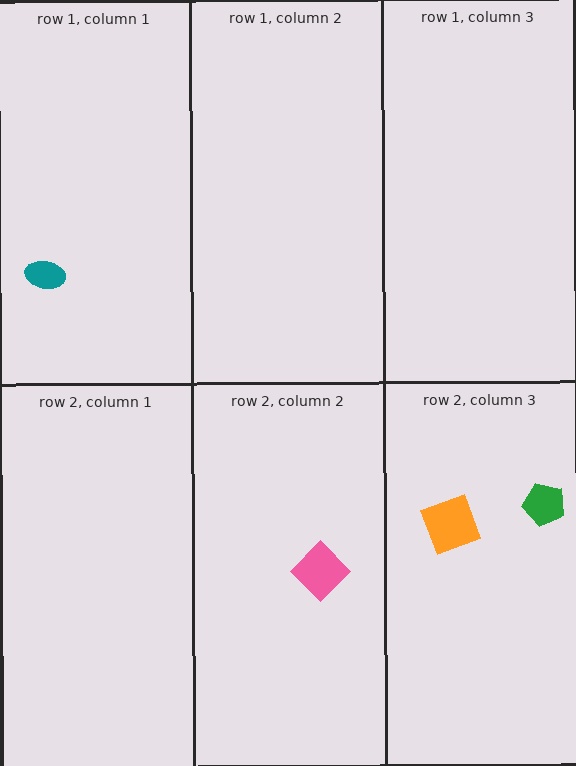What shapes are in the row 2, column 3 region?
The green pentagon, the orange square.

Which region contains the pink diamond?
The row 2, column 2 region.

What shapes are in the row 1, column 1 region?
The teal ellipse.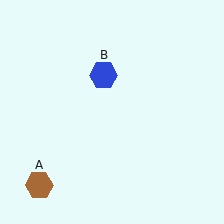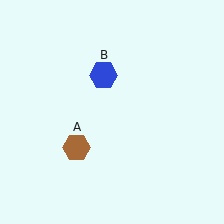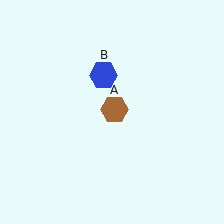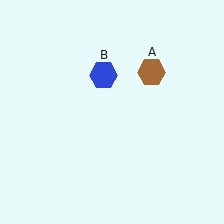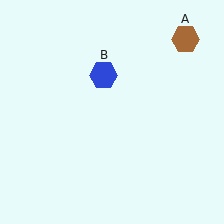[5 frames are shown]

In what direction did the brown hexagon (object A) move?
The brown hexagon (object A) moved up and to the right.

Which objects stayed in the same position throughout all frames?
Blue hexagon (object B) remained stationary.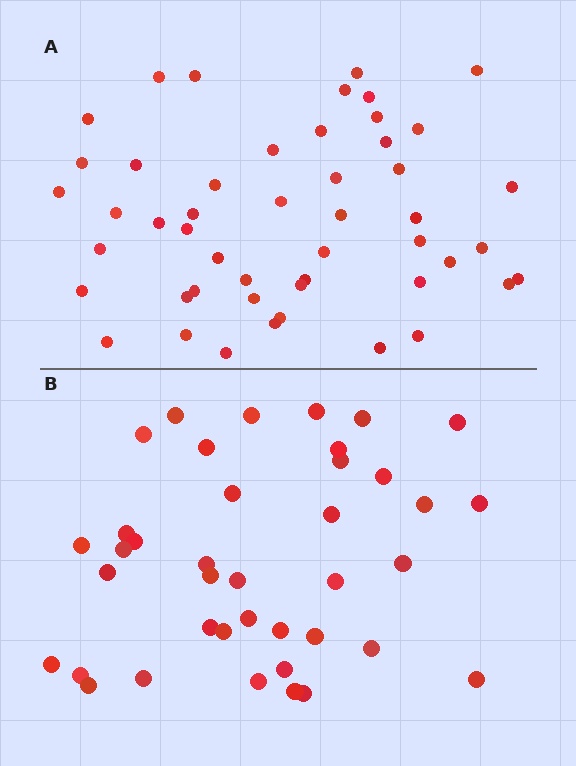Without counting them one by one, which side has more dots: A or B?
Region A (the top region) has more dots.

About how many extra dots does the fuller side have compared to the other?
Region A has roughly 10 or so more dots than region B.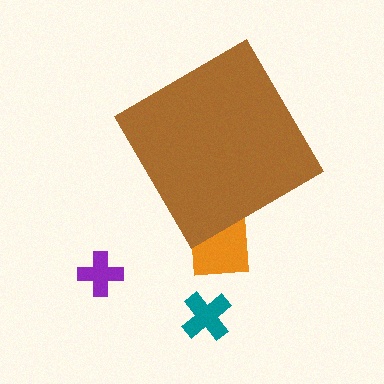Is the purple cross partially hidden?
No, the purple cross is fully visible.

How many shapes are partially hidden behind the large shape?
1 shape is partially hidden.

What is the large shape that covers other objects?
A brown diamond.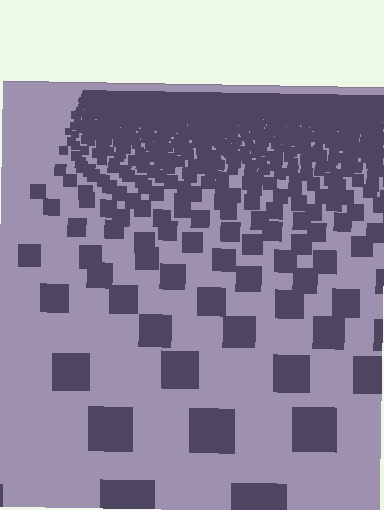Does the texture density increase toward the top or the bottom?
Density increases toward the top.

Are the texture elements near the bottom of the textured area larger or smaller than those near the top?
Larger. Near the bottom, elements are closer to the viewer and appear at a bigger on-screen size.